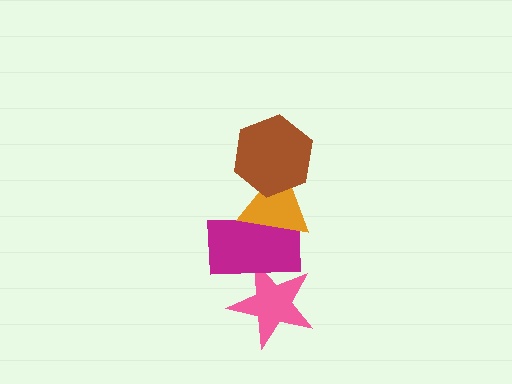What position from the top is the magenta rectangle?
The magenta rectangle is 3rd from the top.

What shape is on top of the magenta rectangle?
The orange triangle is on top of the magenta rectangle.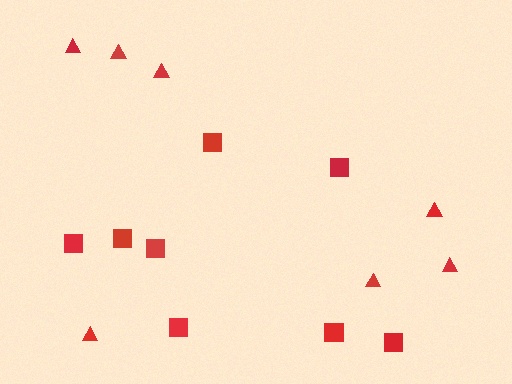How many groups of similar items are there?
There are 2 groups: one group of triangles (7) and one group of squares (8).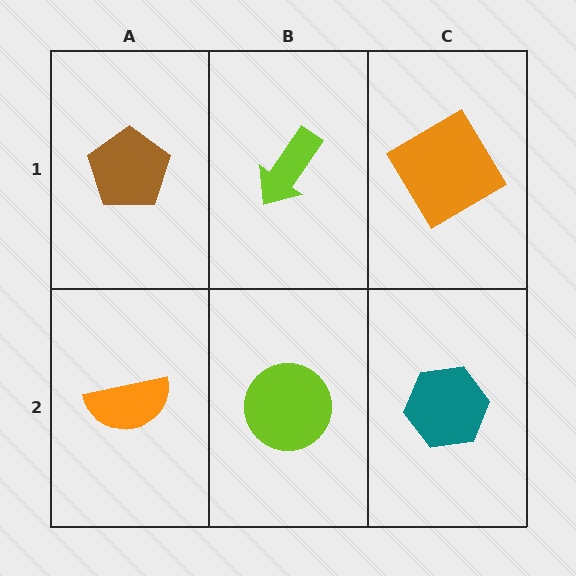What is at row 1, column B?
A lime arrow.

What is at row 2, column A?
An orange semicircle.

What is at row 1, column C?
An orange diamond.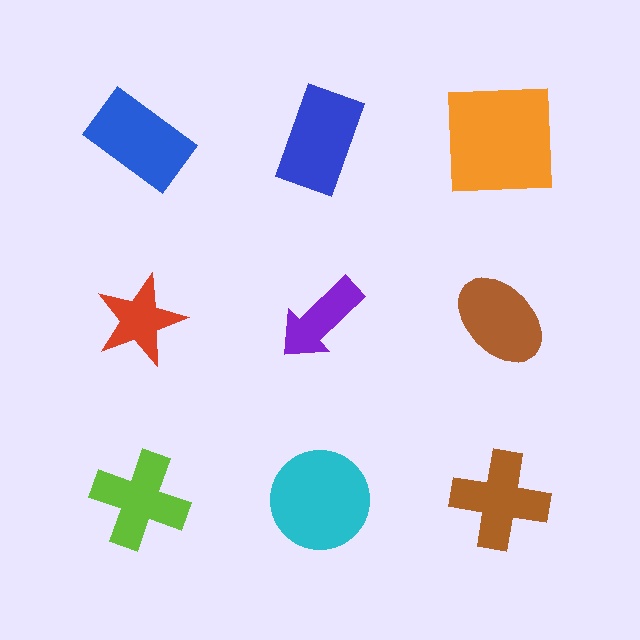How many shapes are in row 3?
3 shapes.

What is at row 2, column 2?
A purple arrow.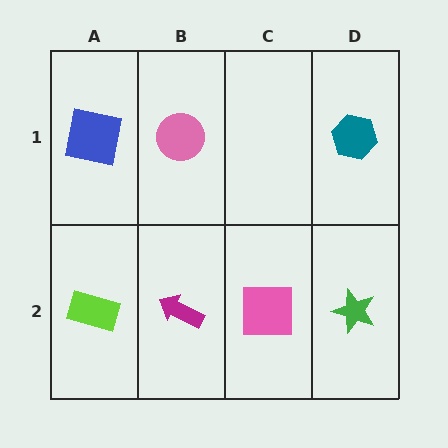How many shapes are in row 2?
4 shapes.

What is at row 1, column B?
A pink circle.